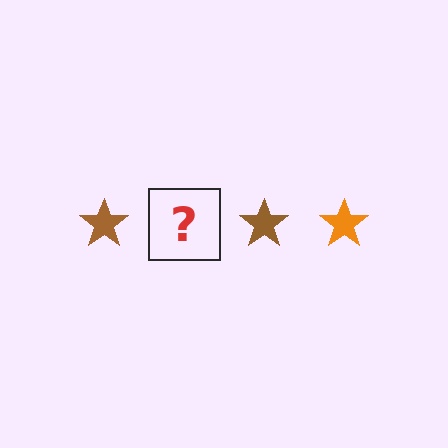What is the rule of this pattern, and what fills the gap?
The rule is that the pattern cycles through brown, orange stars. The gap should be filled with an orange star.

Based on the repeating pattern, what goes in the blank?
The blank should be an orange star.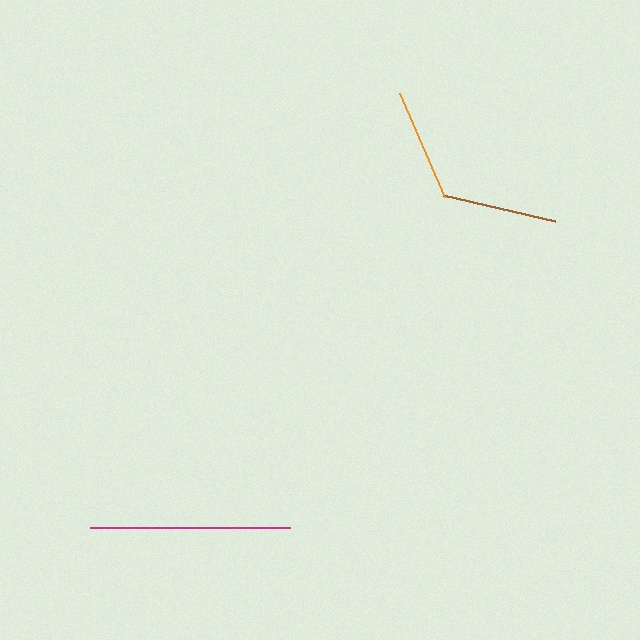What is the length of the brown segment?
The brown segment is approximately 115 pixels long.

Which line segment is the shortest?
The orange line is the shortest at approximately 113 pixels.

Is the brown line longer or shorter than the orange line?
The brown line is longer than the orange line.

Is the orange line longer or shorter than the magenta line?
The magenta line is longer than the orange line.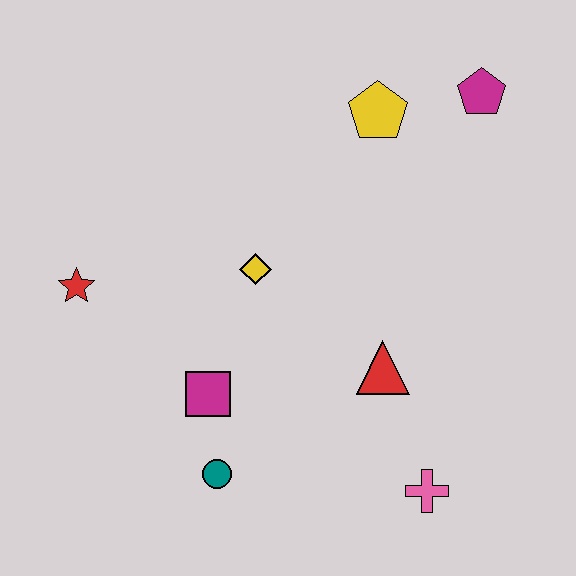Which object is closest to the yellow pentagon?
The magenta pentagon is closest to the yellow pentagon.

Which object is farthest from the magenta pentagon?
The teal circle is farthest from the magenta pentagon.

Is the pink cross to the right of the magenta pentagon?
No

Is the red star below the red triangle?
No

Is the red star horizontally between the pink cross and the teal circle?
No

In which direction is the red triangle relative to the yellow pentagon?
The red triangle is below the yellow pentagon.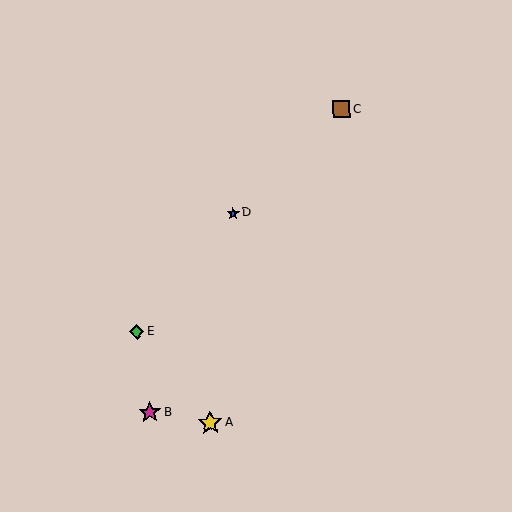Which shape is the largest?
The yellow star (labeled A) is the largest.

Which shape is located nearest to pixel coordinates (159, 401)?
The magenta star (labeled B) at (150, 413) is nearest to that location.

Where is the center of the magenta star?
The center of the magenta star is at (150, 413).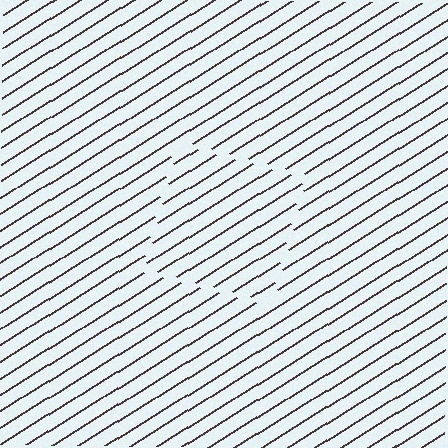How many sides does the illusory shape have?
4 sides — the line-ends trace a square.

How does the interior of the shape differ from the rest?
The interior of the shape contains the same grating, shifted by half a period — the contour is defined by the phase discontinuity where line-ends from the inner and outer gratings abut.